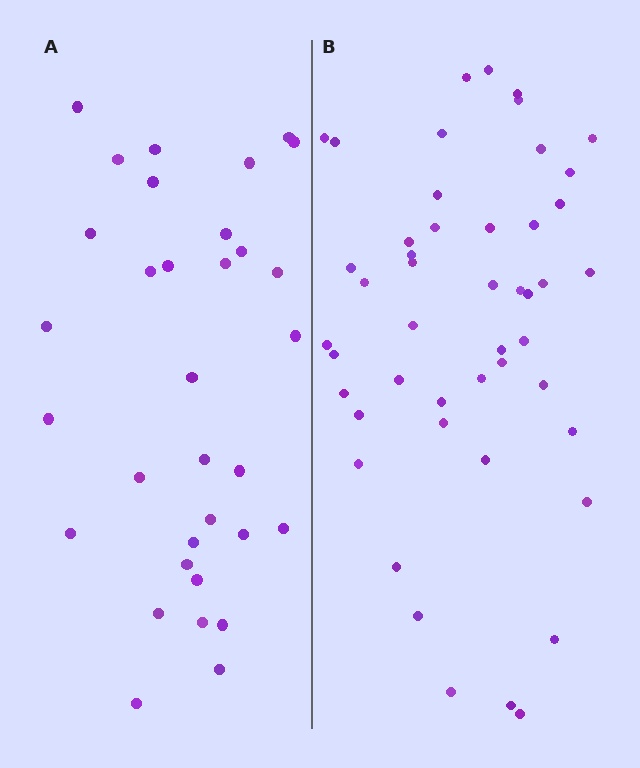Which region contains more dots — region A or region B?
Region B (the right region) has more dots.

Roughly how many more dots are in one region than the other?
Region B has approximately 15 more dots than region A.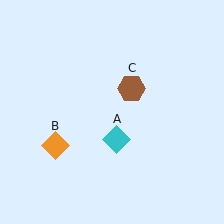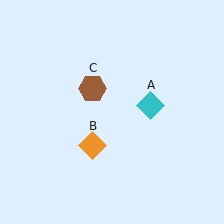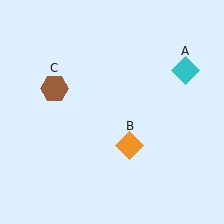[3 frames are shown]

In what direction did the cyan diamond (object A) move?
The cyan diamond (object A) moved up and to the right.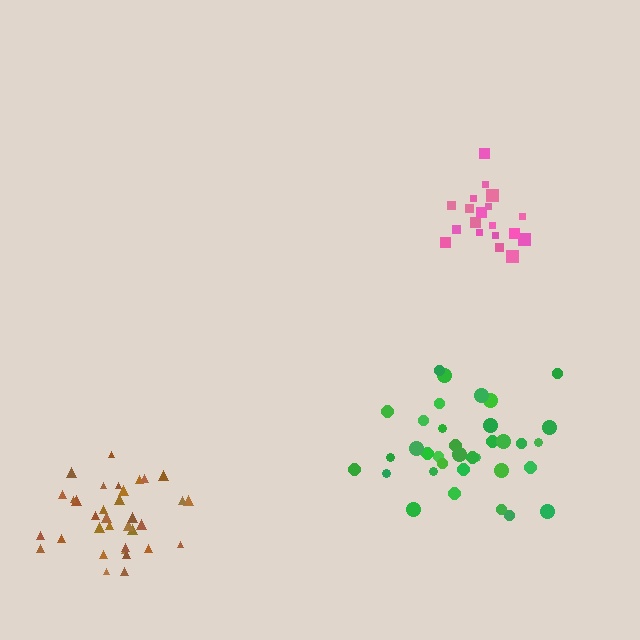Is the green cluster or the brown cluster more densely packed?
Brown.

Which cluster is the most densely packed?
Pink.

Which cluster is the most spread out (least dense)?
Green.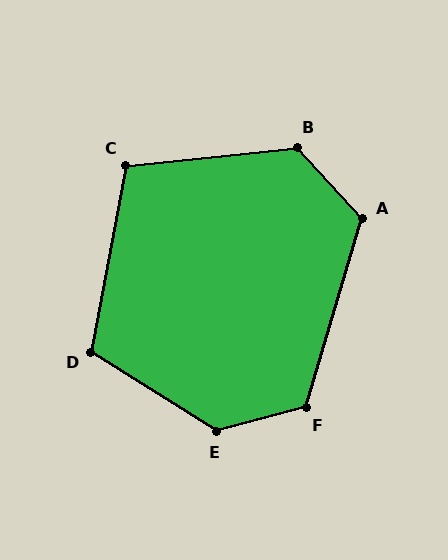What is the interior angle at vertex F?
Approximately 121 degrees (obtuse).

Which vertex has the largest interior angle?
E, at approximately 133 degrees.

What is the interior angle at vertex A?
Approximately 121 degrees (obtuse).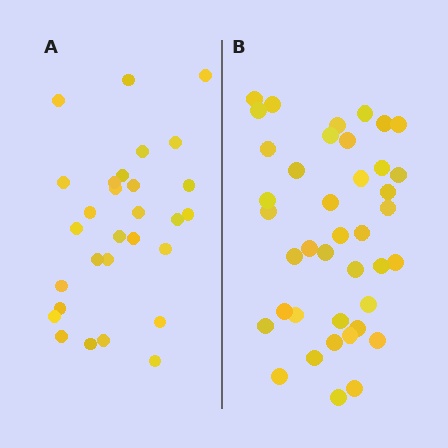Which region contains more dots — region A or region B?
Region B (the right region) has more dots.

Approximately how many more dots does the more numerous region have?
Region B has roughly 12 or so more dots than region A.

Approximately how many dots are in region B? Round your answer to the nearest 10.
About 40 dots.